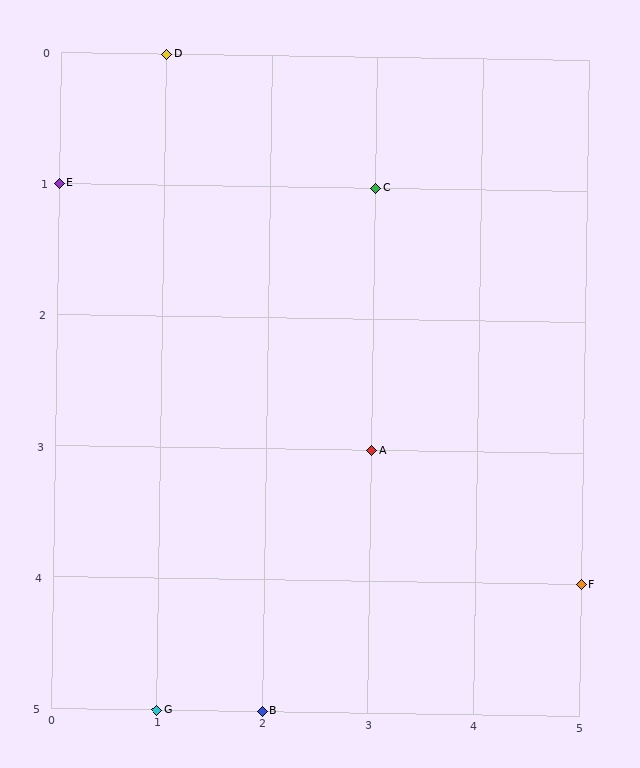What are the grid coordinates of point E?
Point E is at grid coordinates (0, 1).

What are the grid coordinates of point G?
Point G is at grid coordinates (1, 5).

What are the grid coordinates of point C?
Point C is at grid coordinates (3, 1).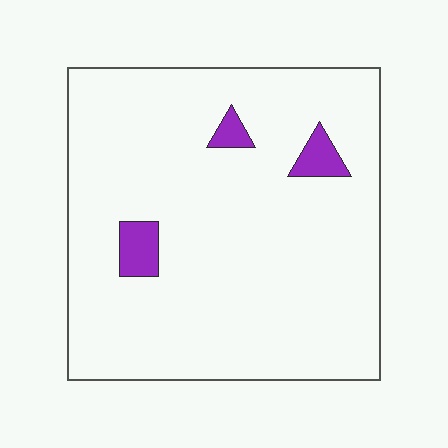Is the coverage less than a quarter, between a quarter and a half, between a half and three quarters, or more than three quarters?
Less than a quarter.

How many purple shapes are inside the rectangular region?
3.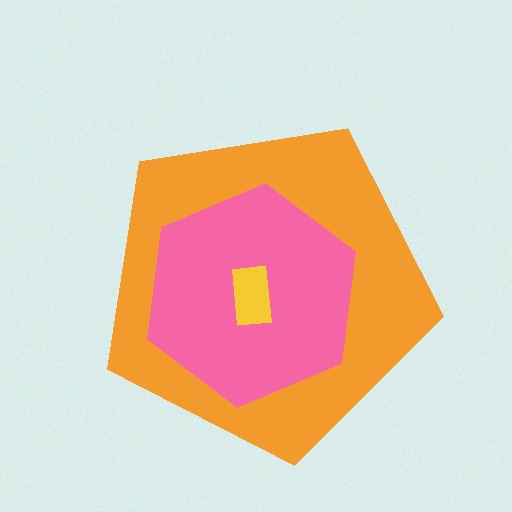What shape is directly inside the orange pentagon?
The pink hexagon.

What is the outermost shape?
The orange pentagon.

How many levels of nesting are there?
3.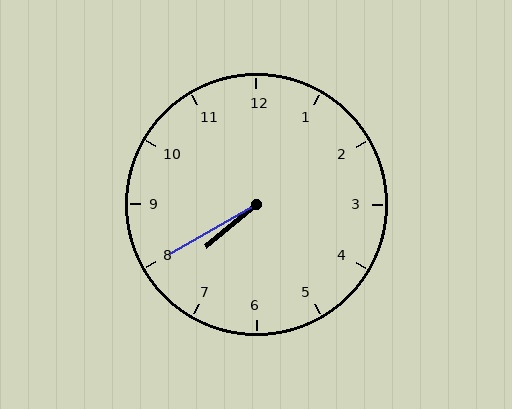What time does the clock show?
7:40.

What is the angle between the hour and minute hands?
Approximately 10 degrees.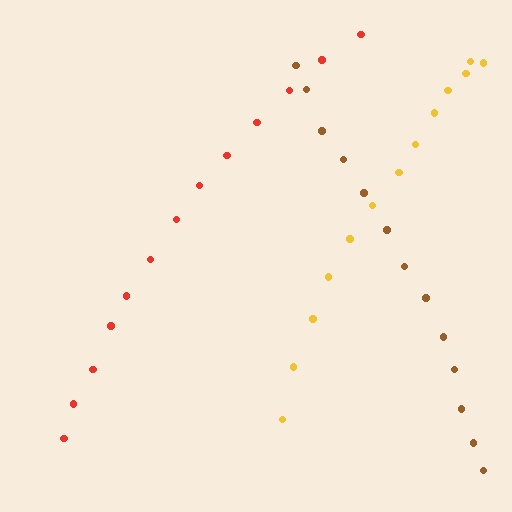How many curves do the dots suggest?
There are 3 distinct paths.